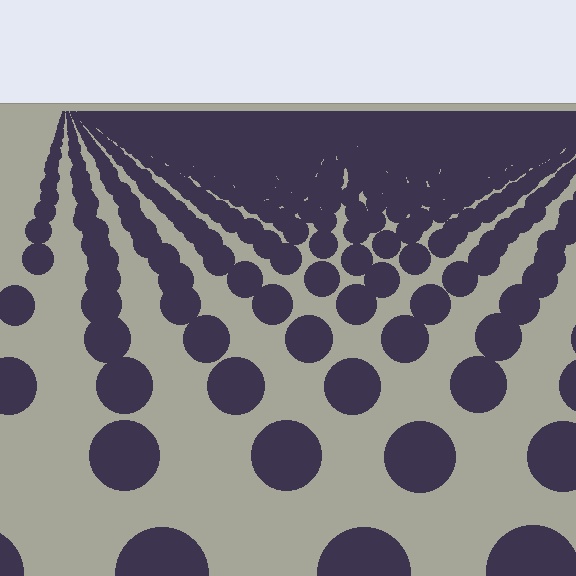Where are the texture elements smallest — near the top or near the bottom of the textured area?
Near the top.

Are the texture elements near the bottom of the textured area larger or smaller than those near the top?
Larger. Near the bottom, elements are closer to the viewer and appear at a bigger on-screen size.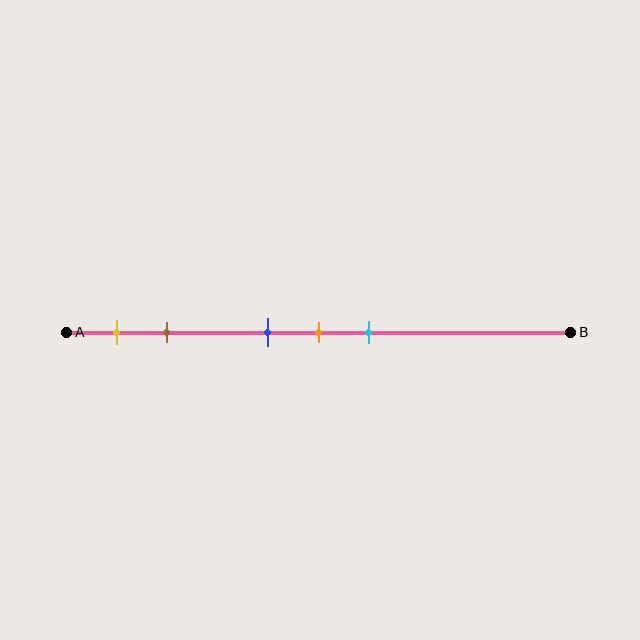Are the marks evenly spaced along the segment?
No, the marks are not evenly spaced.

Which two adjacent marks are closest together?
The blue and orange marks are the closest adjacent pair.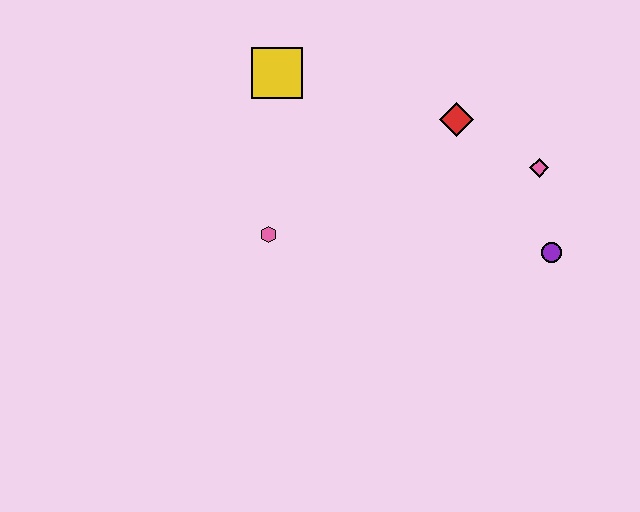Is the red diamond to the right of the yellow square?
Yes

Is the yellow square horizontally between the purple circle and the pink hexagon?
Yes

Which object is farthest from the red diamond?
The pink hexagon is farthest from the red diamond.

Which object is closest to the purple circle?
The pink diamond is closest to the purple circle.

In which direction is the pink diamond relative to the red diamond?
The pink diamond is to the right of the red diamond.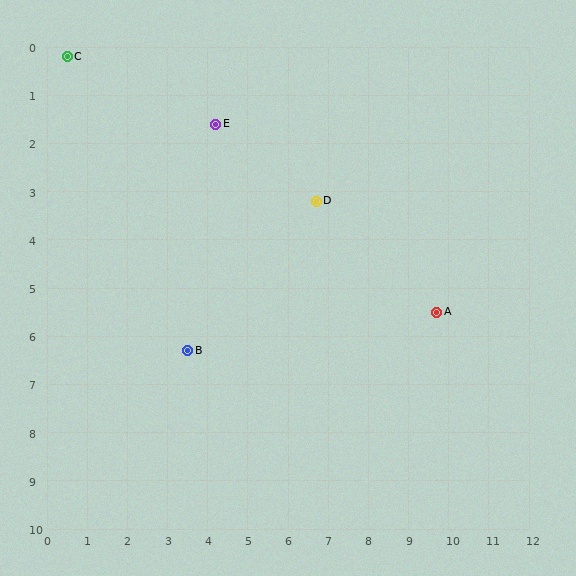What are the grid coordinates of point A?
Point A is at approximately (9.7, 5.5).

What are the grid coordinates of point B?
Point B is at approximately (3.5, 6.3).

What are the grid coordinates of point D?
Point D is at approximately (6.7, 3.2).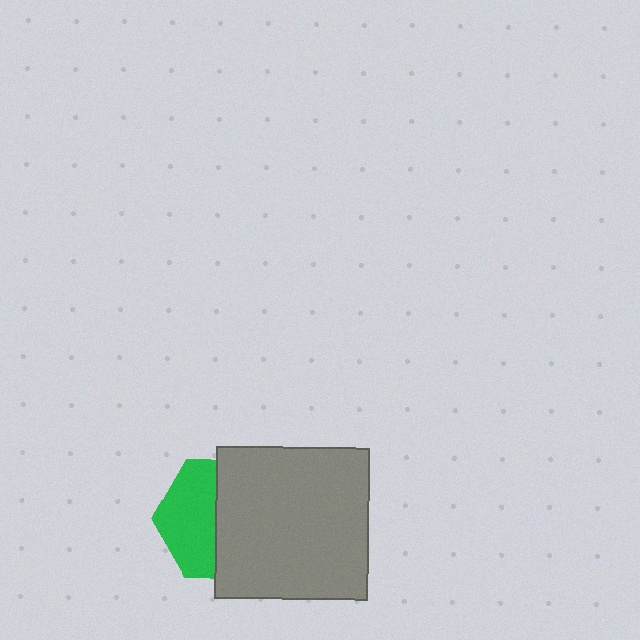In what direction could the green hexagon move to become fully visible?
The green hexagon could move left. That would shift it out from behind the gray square entirely.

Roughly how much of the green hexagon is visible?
About half of it is visible (roughly 45%).